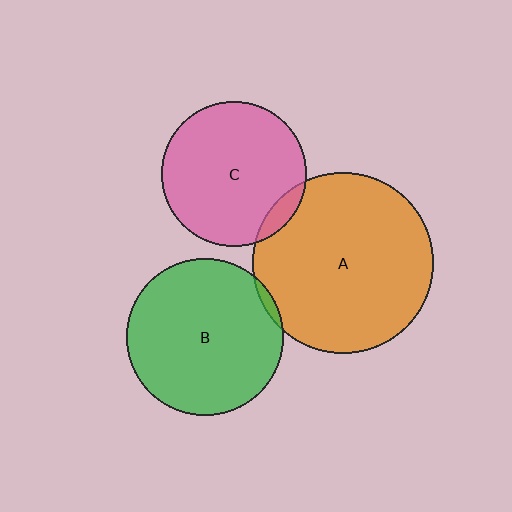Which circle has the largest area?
Circle A (orange).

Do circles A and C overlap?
Yes.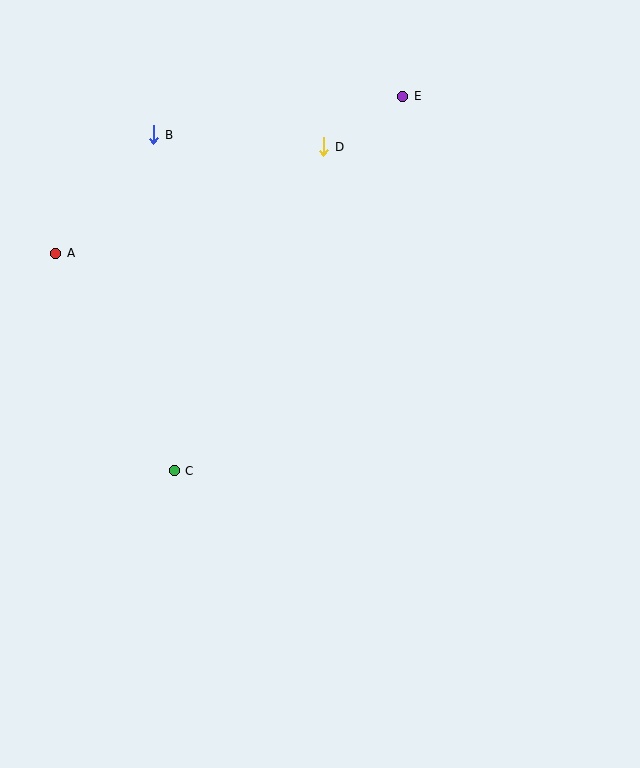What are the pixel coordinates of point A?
Point A is at (56, 253).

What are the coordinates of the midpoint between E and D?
The midpoint between E and D is at (363, 122).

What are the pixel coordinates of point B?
Point B is at (154, 135).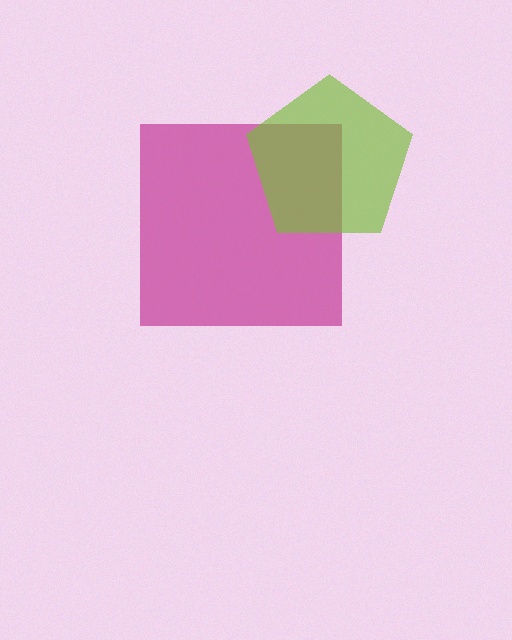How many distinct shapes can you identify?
There are 2 distinct shapes: a magenta square, a lime pentagon.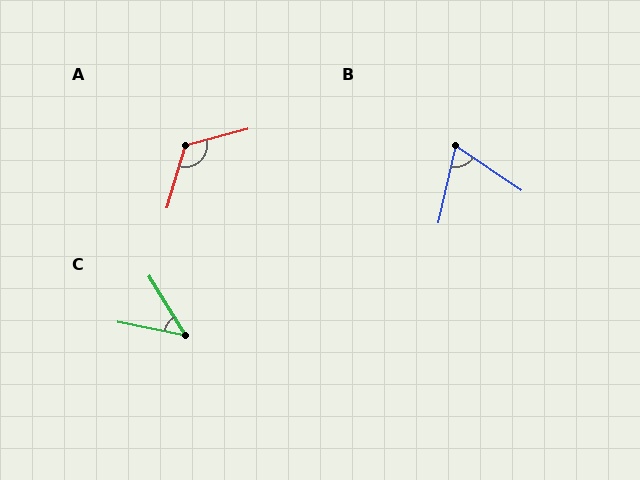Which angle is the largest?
A, at approximately 121 degrees.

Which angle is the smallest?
C, at approximately 47 degrees.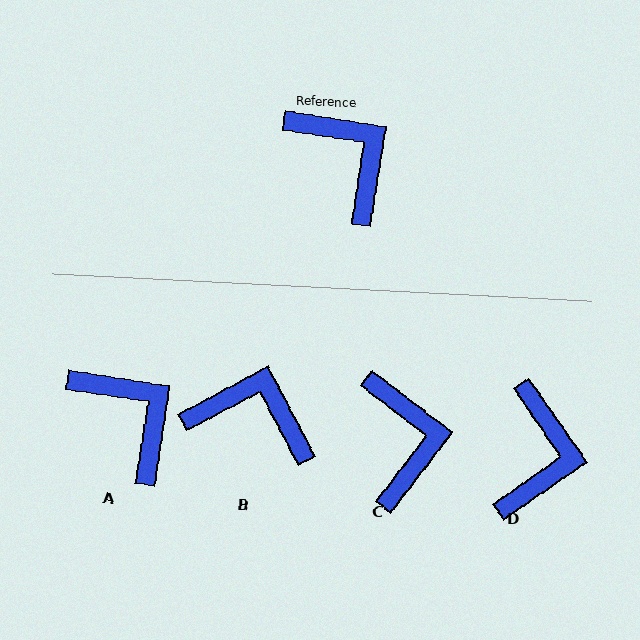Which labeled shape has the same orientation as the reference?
A.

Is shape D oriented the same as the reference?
No, it is off by about 47 degrees.